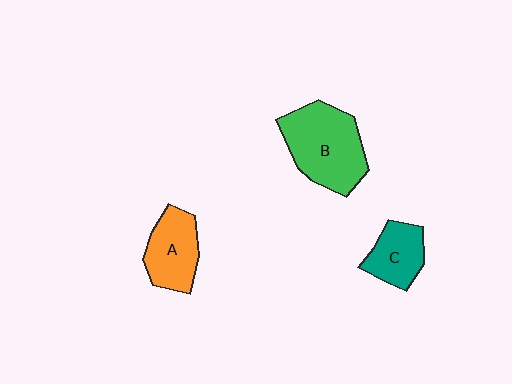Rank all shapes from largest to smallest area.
From largest to smallest: B (green), A (orange), C (teal).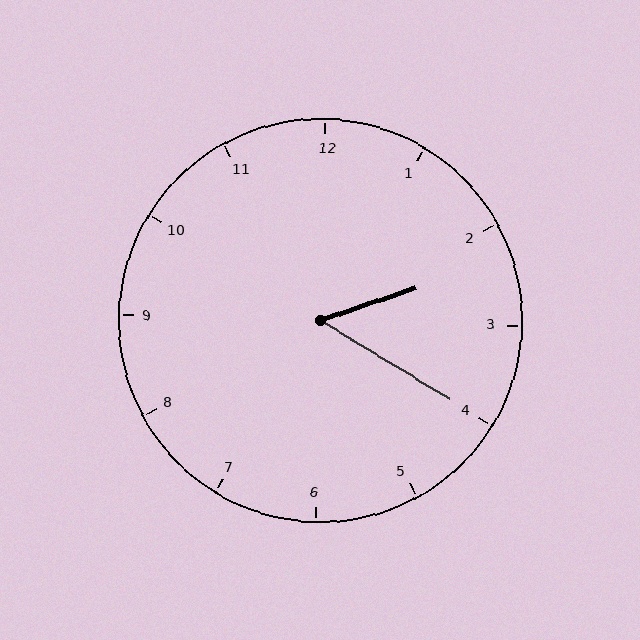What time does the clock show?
2:20.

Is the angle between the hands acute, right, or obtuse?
It is acute.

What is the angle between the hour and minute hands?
Approximately 50 degrees.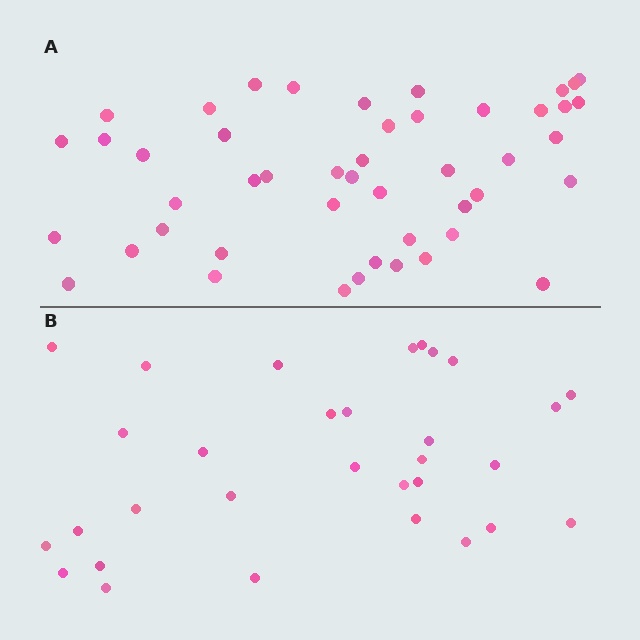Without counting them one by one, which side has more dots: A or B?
Region A (the top region) has more dots.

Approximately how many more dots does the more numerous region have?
Region A has approximately 15 more dots than region B.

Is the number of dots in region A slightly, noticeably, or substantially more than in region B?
Region A has substantially more. The ratio is roughly 1.5 to 1.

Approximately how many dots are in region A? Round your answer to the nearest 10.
About 50 dots. (The exact count is 47, which rounds to 50.)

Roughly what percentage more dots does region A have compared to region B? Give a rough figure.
About 50% more.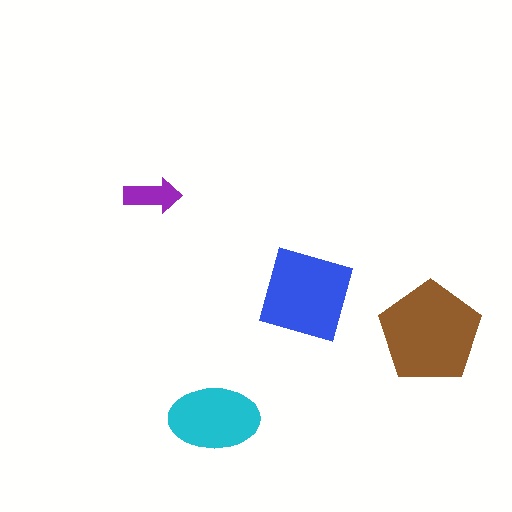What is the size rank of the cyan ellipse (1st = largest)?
3rd.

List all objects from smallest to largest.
The purple arrow, the cyan ellipse, the blue square, the brown pentagon.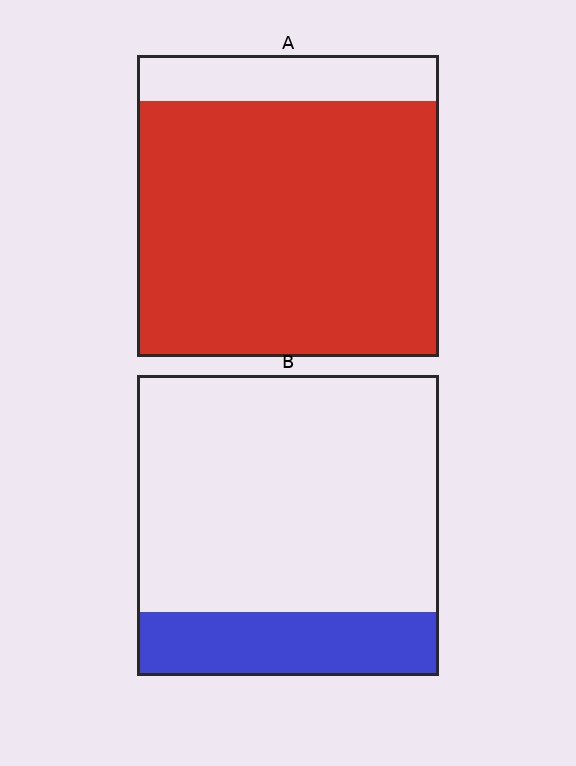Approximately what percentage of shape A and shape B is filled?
A is approximately 85% and B is approximately 20%.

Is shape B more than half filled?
No.